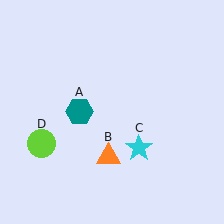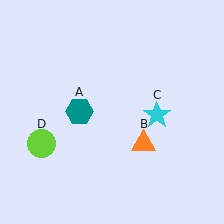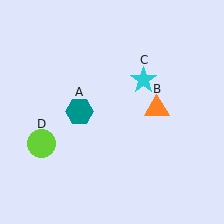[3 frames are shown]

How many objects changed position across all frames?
2 objects changed position: orange triangle (object B), cyan star (object C).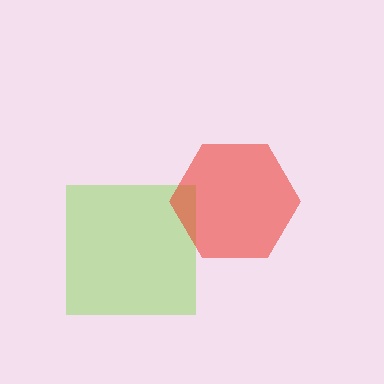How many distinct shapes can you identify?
There are 2 distinct shapes: a lime square, a red hexagon.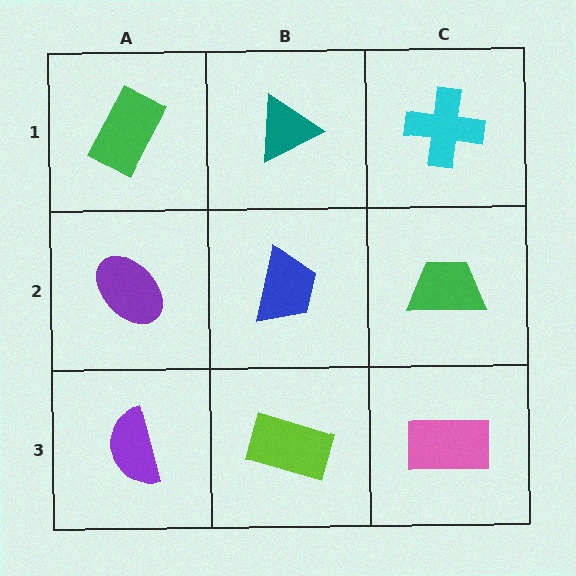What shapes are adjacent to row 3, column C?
A green trapezoid (row 2, column C), a lime rectangle (row 3, column B).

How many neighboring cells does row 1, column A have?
2.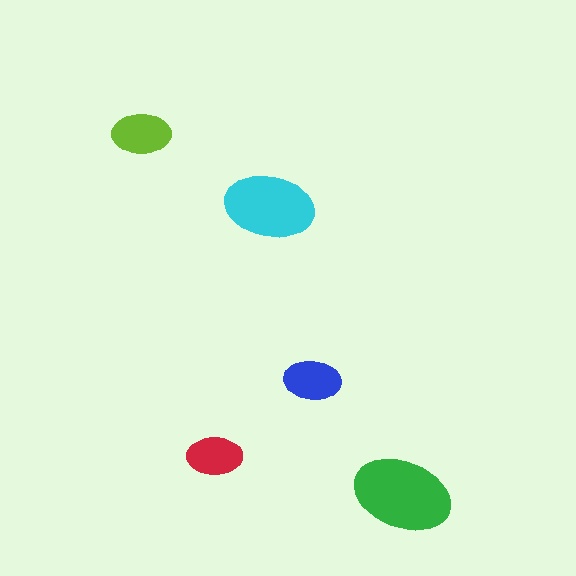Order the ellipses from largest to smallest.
the green one, the cyan one, the lime one, the blue one, the red one.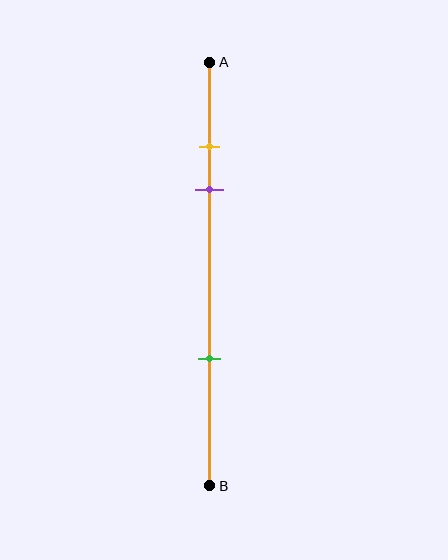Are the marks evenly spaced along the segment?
No, the marks are not evenly spaced.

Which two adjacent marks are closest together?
The yellow and purple marks are the closest adjacent pair.